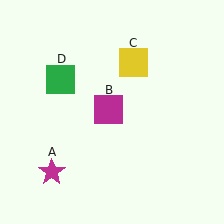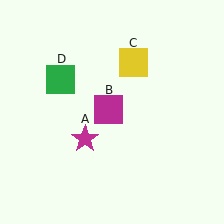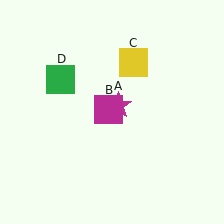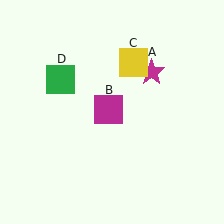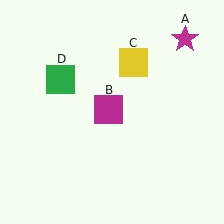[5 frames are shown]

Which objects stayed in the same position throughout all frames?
Magenta square (object B) and yellow square (object C) and green square (object D) remained stationary.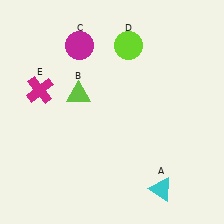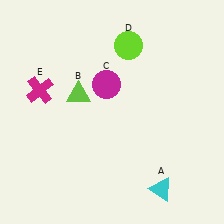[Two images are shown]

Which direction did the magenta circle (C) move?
The magenta circle (C) moved down.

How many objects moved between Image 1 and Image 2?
1 object moved between the two images.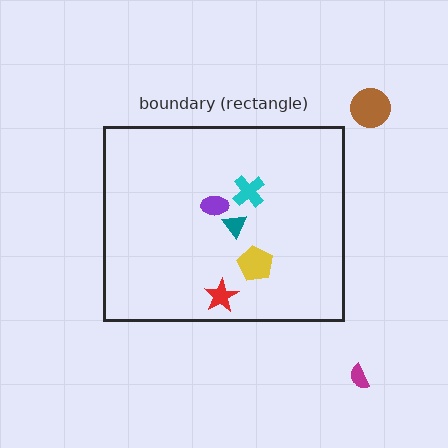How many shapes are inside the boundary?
5 inside, 2 outside.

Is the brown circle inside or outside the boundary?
Outside.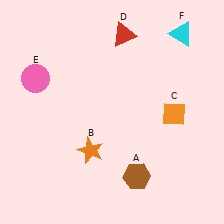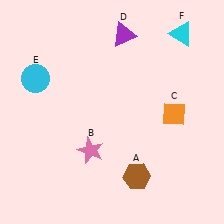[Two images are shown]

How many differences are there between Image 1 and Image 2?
There are 3 differences between the two images.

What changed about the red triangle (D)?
In Image 1, D is red. In Image 2, it changed to purple.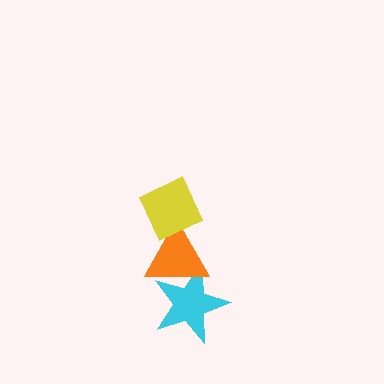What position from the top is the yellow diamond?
The yellow diamond is 1st from the top.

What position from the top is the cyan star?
The cyan star is 3rd from the top.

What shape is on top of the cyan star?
The orange triangle is on top of the cyan star.